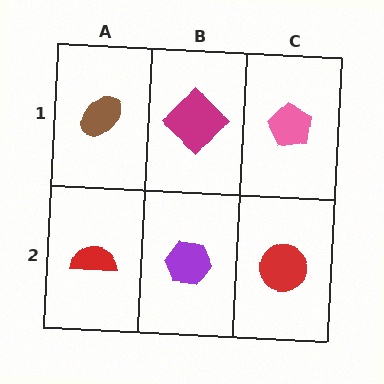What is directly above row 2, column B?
A magenta diamond.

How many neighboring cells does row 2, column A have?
2.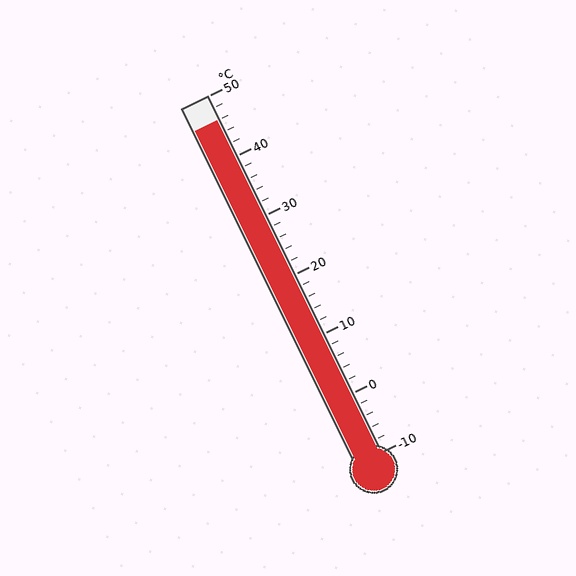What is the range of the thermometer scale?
The thermometer scale ranges from -10°C to 50°C.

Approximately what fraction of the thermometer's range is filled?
The thermometer is filled to approximately 95% of its range.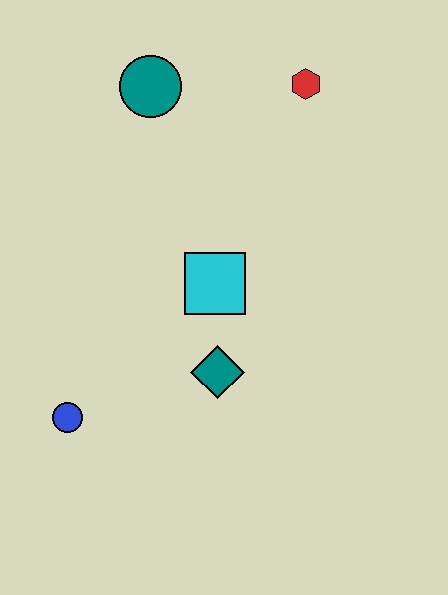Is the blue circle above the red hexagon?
No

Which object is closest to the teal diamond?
The cyan square is closest to the teal diamond.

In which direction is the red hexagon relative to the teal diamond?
The red hexagon is above the teal diamond.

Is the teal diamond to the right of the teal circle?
Yes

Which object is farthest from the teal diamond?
The red hexagon is farthest from the teal diamond.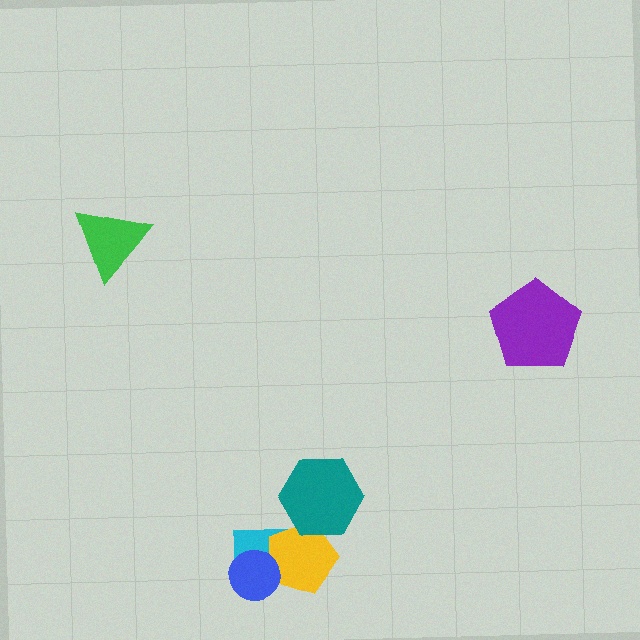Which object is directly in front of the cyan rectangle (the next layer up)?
The yellow pentagon is directly in front of the cyan rectangle.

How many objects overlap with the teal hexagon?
1 object overlaps with the teal hexagon.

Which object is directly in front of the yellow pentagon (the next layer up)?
The blue circle is directly in front of the yellow pentagon.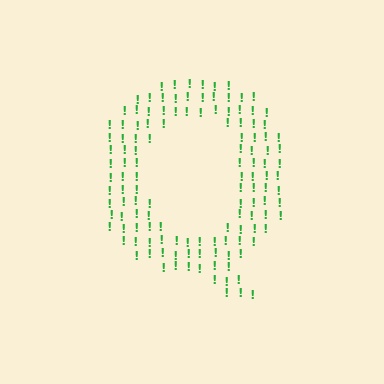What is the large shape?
The large shape is the letter Q.